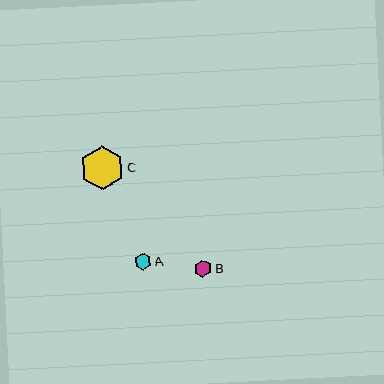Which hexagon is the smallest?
Hexagon A is the smallest with a size of approximately 17 pixels.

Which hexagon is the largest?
Hexagon C is the largest with a size of approximately 44 pixels.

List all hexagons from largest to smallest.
From largest to smallest: C, B, A.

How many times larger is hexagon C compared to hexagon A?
Hexagon C is approximately 2.6 times the size of hexagon A.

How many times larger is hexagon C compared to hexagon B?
Hexagon C is approximately 2.5 times the size of hexagon B.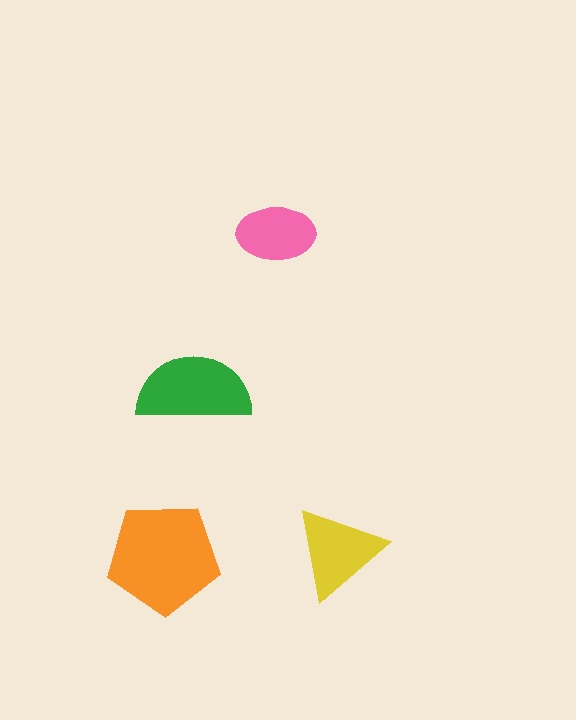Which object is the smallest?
The pink ellipse.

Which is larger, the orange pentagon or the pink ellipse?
The orange pentagon.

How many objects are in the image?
There are 4 objects in the image.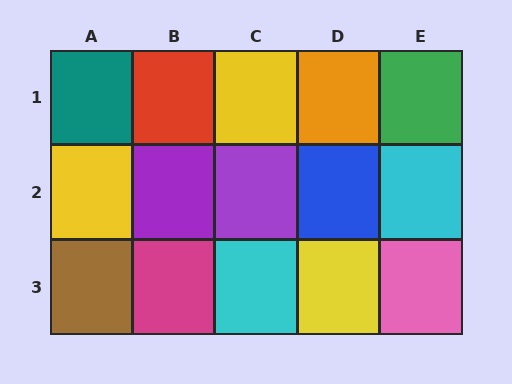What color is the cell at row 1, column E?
Green.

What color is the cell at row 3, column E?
Pink.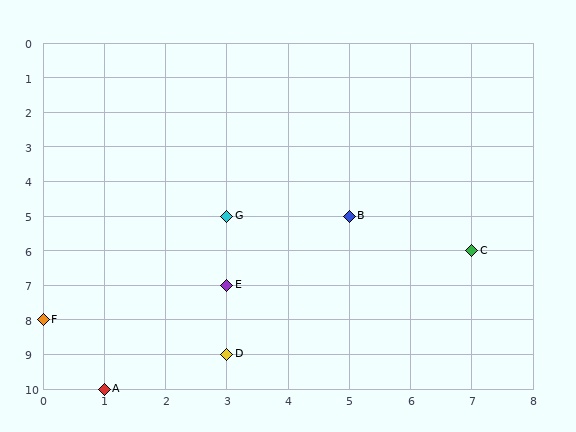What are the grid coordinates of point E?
Point E is at grid coordinates (3, 7).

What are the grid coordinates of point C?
Point C is at grid coordinates (7, 6).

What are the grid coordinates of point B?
Point B is at grid coordinates (5, 5).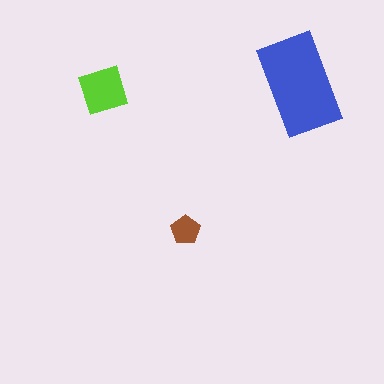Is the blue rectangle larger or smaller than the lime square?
Larger.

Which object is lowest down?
The brown pentagon is bottommost.